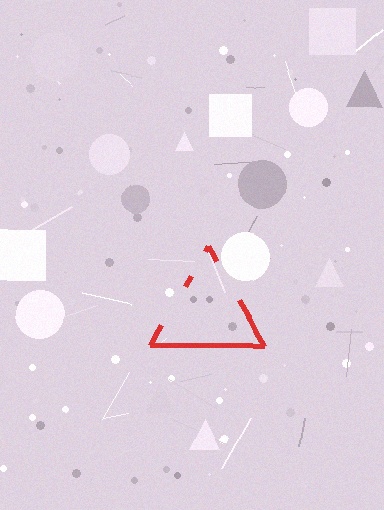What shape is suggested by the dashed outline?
The dashed outline suggests a triangle.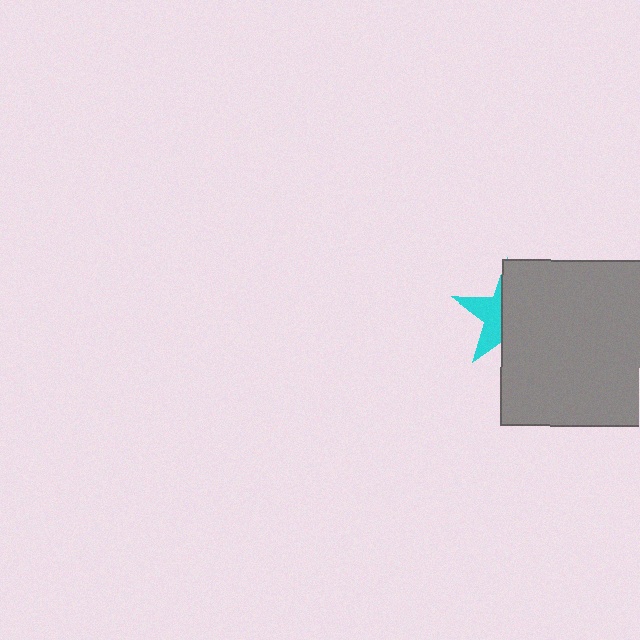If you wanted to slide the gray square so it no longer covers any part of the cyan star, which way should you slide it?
Slide it right — that is the most direct way to separate the two shapes.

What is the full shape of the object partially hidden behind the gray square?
The partially hidden object is a cyan star.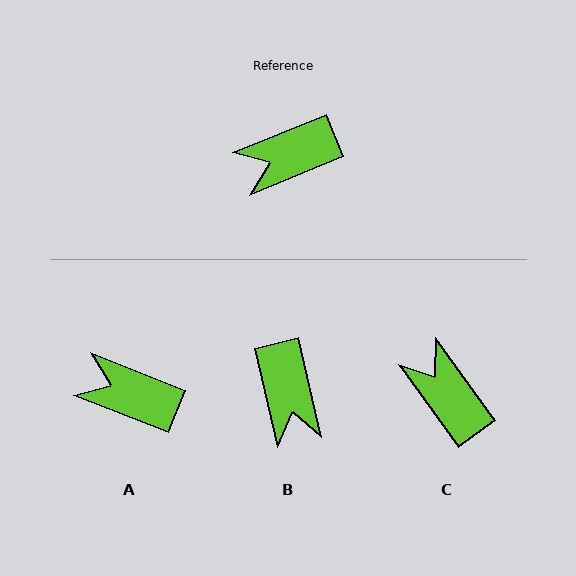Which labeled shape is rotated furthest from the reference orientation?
B, about 81 degrees away.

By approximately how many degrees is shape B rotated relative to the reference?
Approximately 81 degrees counter-clockwise.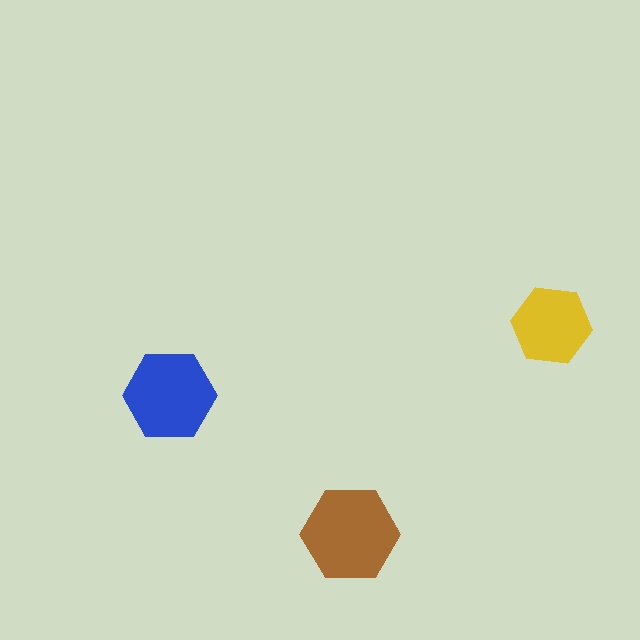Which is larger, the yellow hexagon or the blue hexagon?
The blue one.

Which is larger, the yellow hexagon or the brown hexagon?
The brown one.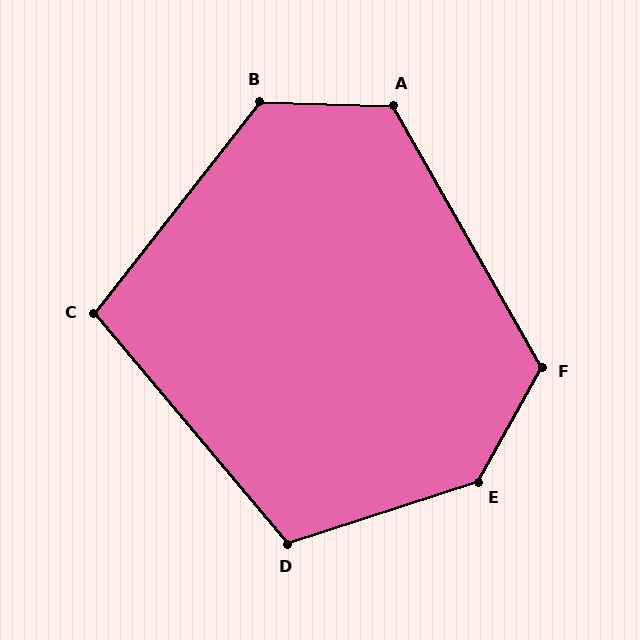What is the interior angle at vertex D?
Approximately 112 degrees (obtuse).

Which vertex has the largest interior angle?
E, at approximately 137 degrees.